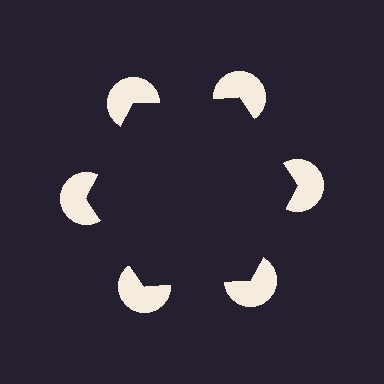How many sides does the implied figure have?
6 sides.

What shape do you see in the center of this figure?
An illusory hexagon — its edges are inferred from the aligned wedge cuts in the pac-man discs, not physically drawn.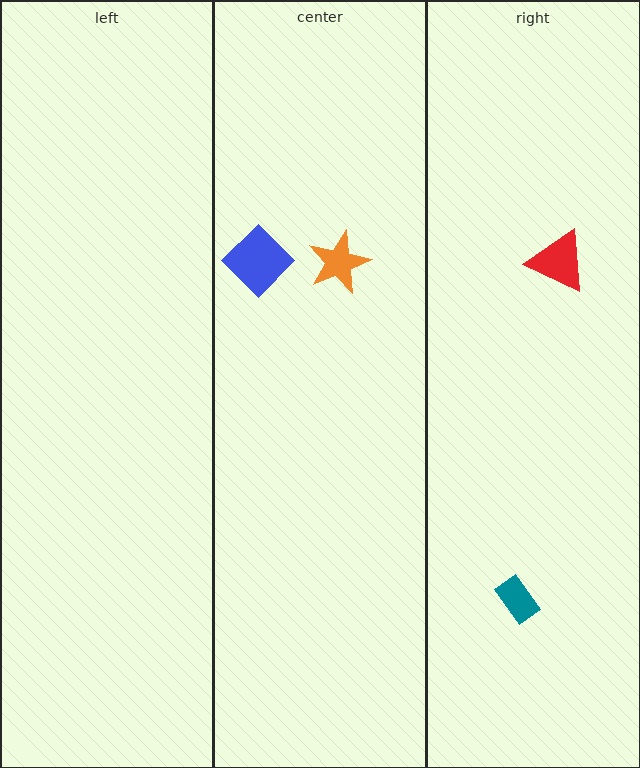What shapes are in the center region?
The orange star, the blue diamond.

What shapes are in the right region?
The red triangle, the teal rectangle.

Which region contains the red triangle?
The right region.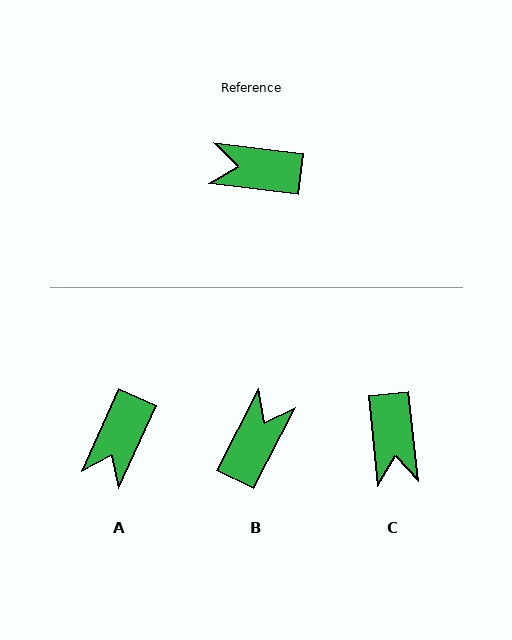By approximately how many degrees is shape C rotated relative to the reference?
Approximately 103 degrees counter-clockwise.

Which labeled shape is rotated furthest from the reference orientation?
B, about 110 degrees away.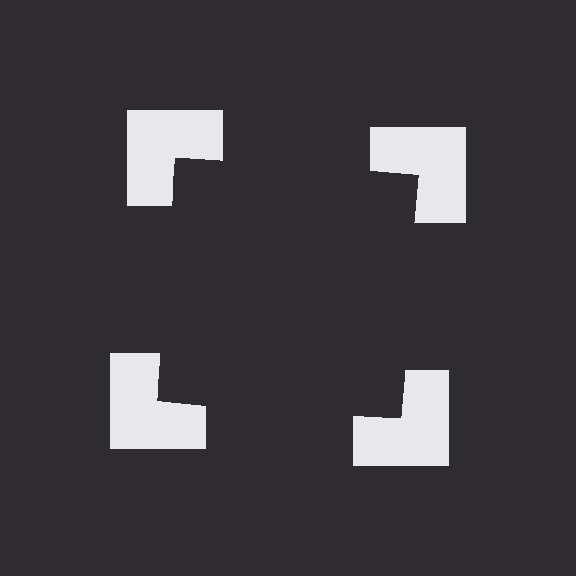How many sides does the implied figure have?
4 sides.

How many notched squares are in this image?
There are 4 — one at each vertex of the illusory square.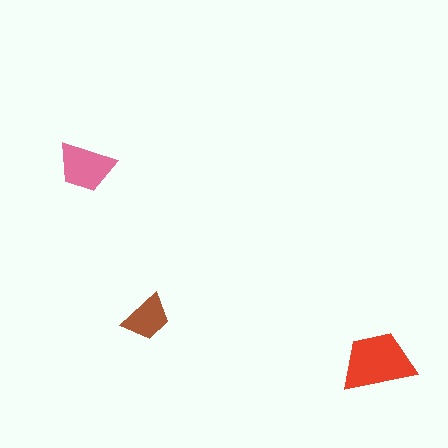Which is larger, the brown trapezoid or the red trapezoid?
The red one.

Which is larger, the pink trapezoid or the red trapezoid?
The red one.